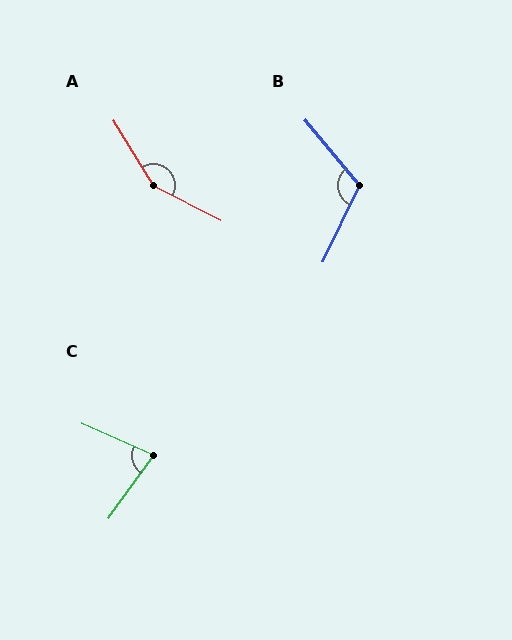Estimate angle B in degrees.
Approximately 115 degrees.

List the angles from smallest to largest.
C (78°), B (115°), A (149°).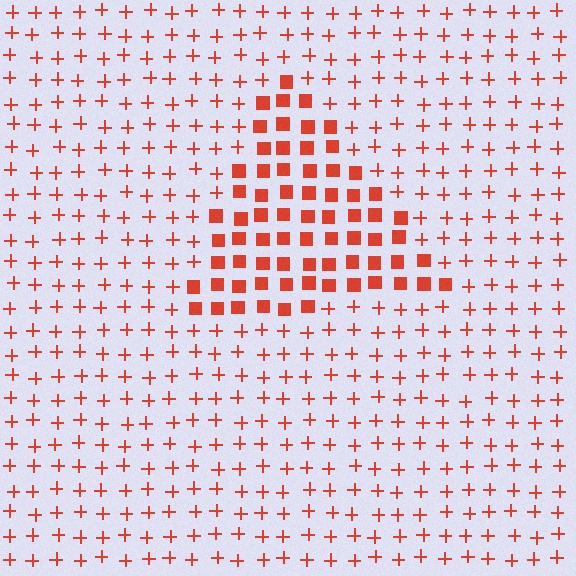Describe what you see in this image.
The image is filled with small red elements arranged in a uniform grid. A triangle-shaped region contains squares, while the surrounding area contains plus signs. The boundary is defined purely by the change in element shape.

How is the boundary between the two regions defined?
The boundary is defined by a change in element shape: squares inside vs. plus signs outside. All elements share the same color and spacing.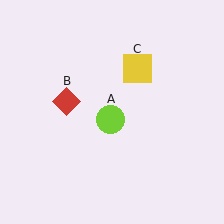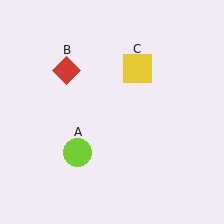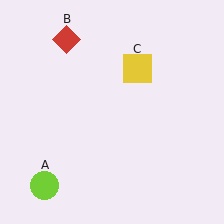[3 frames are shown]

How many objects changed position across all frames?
2 objects changed position: lime circle (object A), red diamond (object B).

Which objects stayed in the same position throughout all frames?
Yellow square (object C) remained stationary.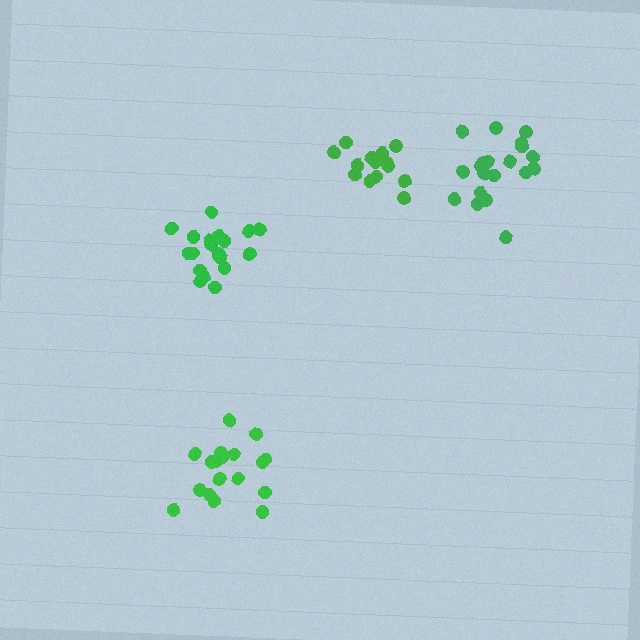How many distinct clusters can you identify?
There are 4 distinct clusters.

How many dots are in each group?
Group 1: 14 dots, Group 2: 18 dots, Group 3: 19 dots, Group 4: 20 dots (71 total).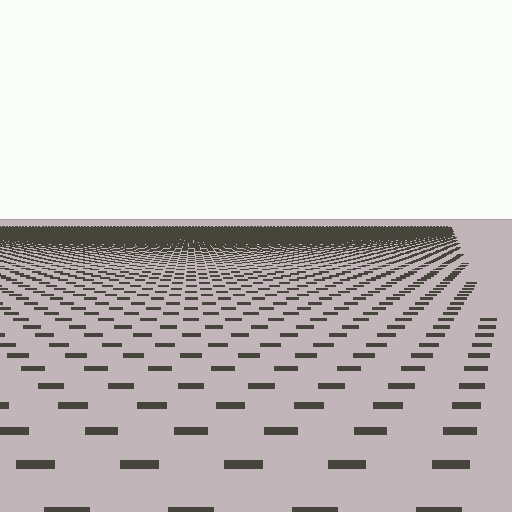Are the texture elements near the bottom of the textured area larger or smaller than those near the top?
Larger. Near the bottom, elements are closer to the viewer and appear at a bigger on-screen size.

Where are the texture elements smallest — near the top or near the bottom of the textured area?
Near the top.